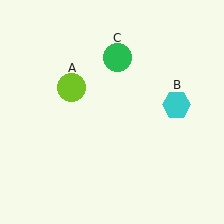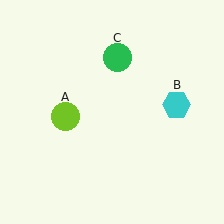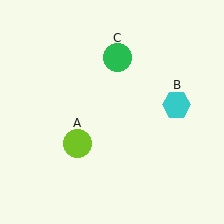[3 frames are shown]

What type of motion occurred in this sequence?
The lime circle (object A) rotated counterclockwise around the center of the scene.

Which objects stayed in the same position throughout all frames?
Cyan hexagon (object B) and green circle (object C) remained stationary.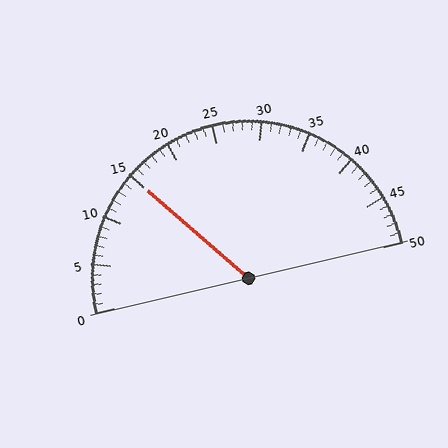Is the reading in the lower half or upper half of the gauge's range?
The reading is in the lower half of the range (0 to 50).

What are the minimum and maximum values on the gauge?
The gauge ranges from 0 to 50.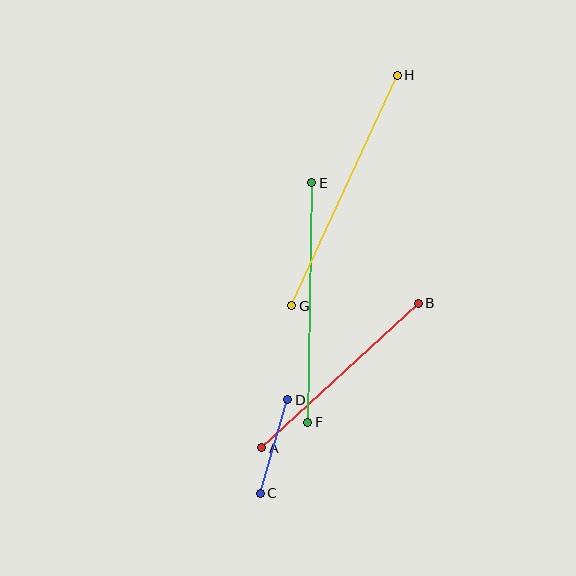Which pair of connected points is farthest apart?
Points G and H are farthest apart.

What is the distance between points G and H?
The distance is approximately 253 pixels.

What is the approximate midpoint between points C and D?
The midpoint is at approximately (274, 446) pixels.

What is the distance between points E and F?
The distance is approximately 239 pixels.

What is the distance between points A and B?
The distance is approximately 213 pixels.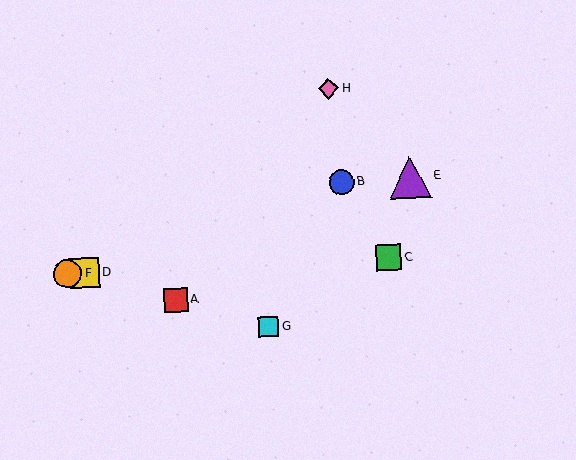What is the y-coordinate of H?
Object H is at y≈89.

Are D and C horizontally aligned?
Yes, both are at y≈273.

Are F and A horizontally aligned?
No, F is at y≈274 and A is at y≈300.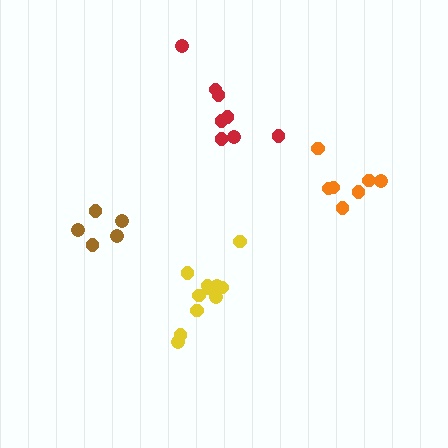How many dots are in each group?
Group 1: 8 dots, Group 2: 11 dots, Group 3: 7 dots, Group 4: 5 dots (31 total).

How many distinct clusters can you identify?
There are 4 distinct clusters.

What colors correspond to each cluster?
The clusters are colored: red, yellow, orange, brown.